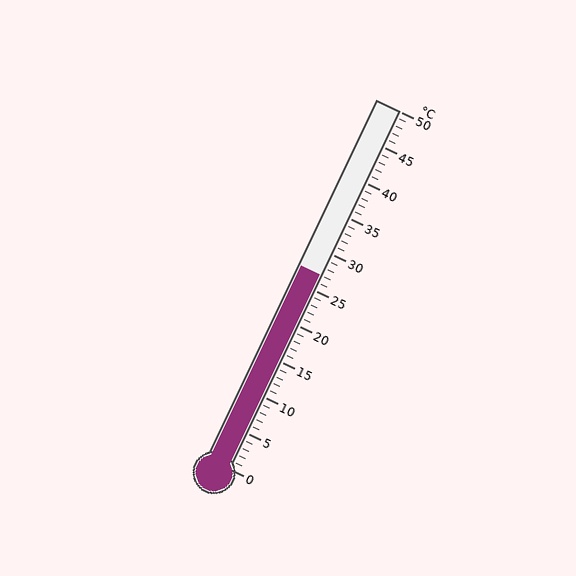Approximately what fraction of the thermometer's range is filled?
The thermometer is filled to approximately 55% of its range.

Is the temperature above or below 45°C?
The temperature is below 45°C.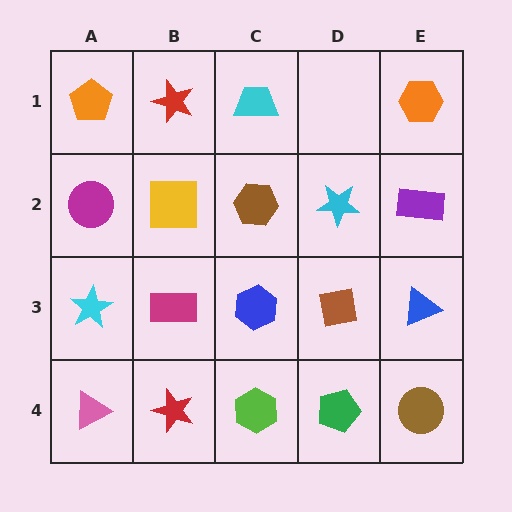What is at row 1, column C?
A cyan trapezoid.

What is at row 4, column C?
A lime hexagon.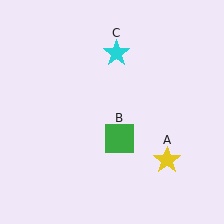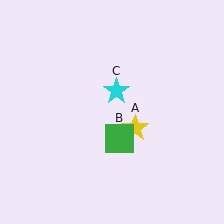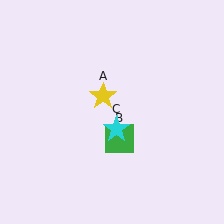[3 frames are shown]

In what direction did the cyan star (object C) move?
The cyan star (object C) moved down.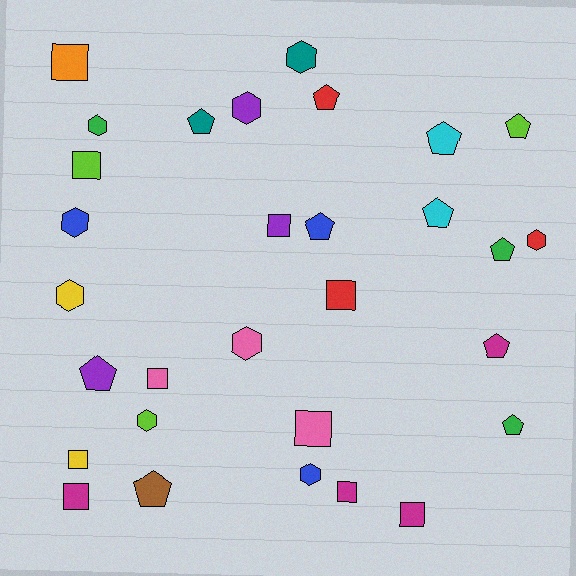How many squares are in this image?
There are 10 squares.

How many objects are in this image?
There are 30 objects.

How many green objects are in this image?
There are 3 green objects.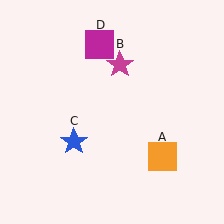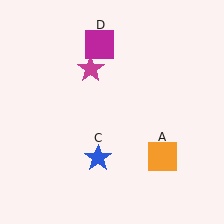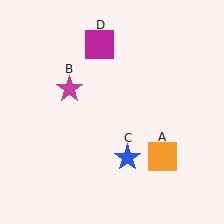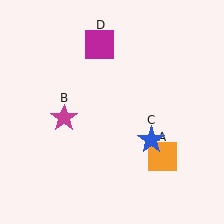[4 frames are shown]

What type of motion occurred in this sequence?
The magenta star (object B), blue star (object C) rotated counterclockwise around the center of the scene.